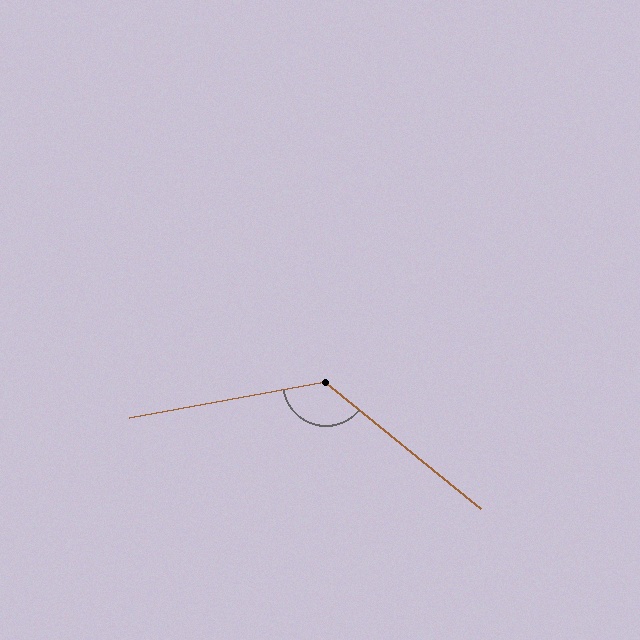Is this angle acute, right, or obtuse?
It is obtuse.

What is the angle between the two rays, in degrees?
Approximately 131 degrees.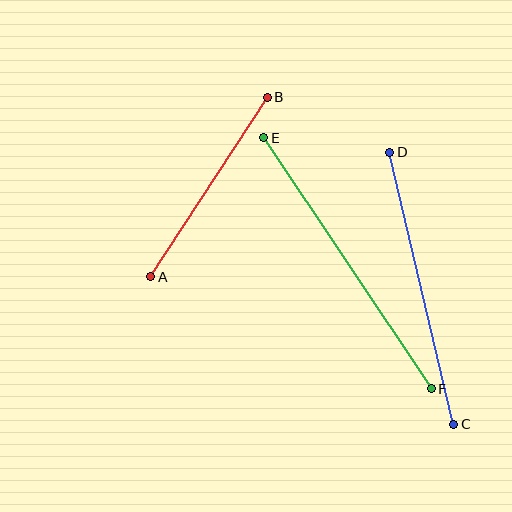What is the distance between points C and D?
The distance is approximately 280 pixels.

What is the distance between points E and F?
The distance is approximately 302 pixels.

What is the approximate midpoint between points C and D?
The midpoint is at approximately (422, 288) pixels.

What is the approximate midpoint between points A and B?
The midpoint is at approximately (209, 187) pixels.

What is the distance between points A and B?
The distance is approximately 214 pixels.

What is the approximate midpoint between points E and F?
The midpoint is at approximately (347, 263) pixels.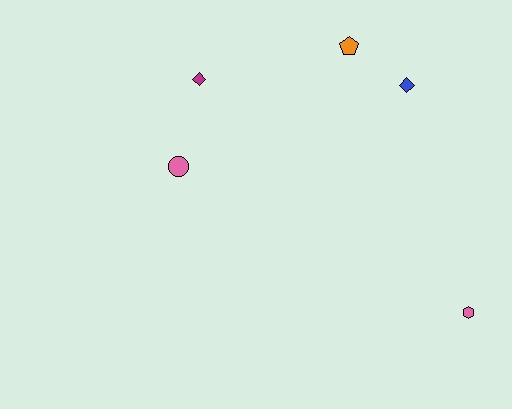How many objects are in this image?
There are 5 objects.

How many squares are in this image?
There are no squares.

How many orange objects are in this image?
There is 1 orange object.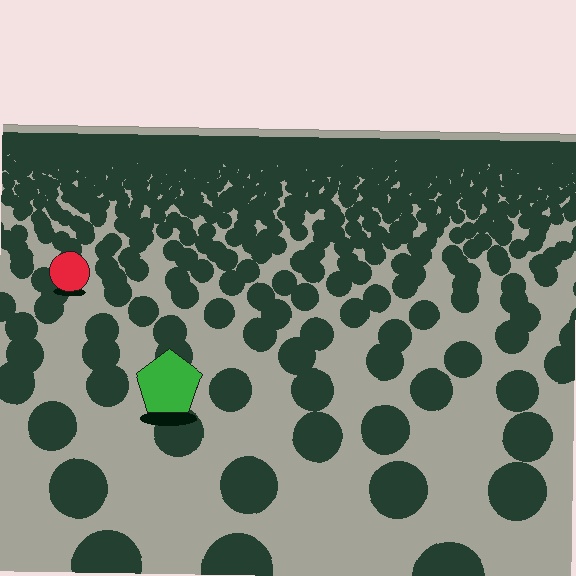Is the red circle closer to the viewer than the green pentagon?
No. The green pentagon is closer — you can tell from the texture gradient: the ground texture is coarser near it.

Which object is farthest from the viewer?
The red circle is farthest from the viewer. It appears smaller and the ground texture around it is denser.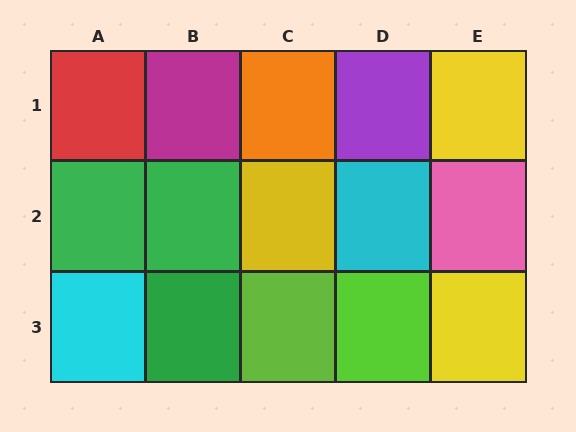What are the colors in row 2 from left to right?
Green, green, yellow, cyan, pink.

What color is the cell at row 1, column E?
Yellow.